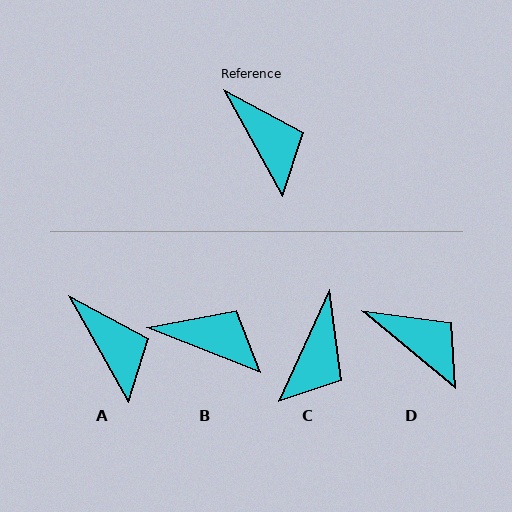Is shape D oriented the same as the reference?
No, it is off by about 21 degrees.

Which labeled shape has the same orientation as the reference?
A.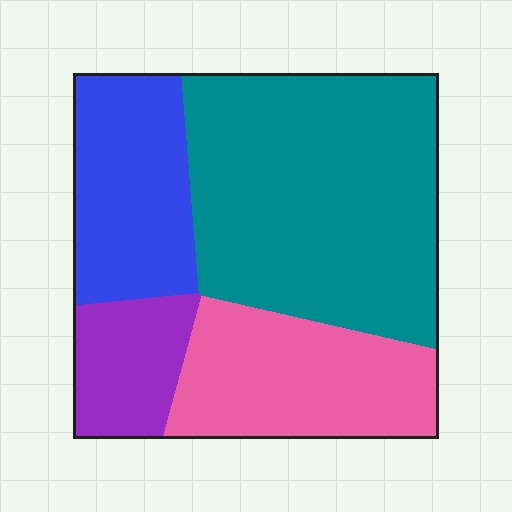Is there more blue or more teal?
Teal.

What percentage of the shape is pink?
Pink covers roughly 25% of the shape.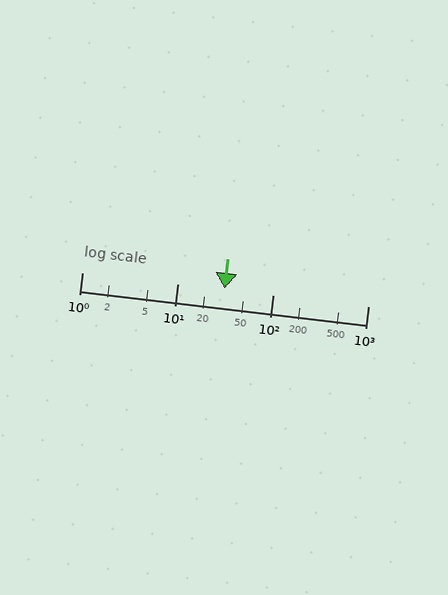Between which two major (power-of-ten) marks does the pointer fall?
The pointer is between 10 and 100.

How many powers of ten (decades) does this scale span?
The scale spans 3 decades, from 1 to 1000.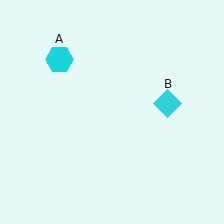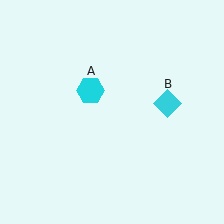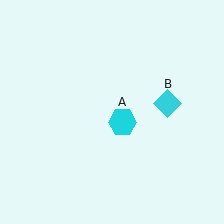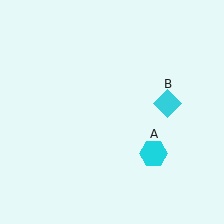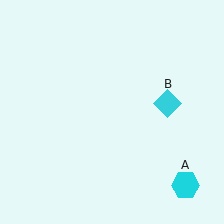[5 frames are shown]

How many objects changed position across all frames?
1 object changed position: cyan hexagon (object A).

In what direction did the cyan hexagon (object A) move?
The cyan hexagon (object A) moved down and to the right.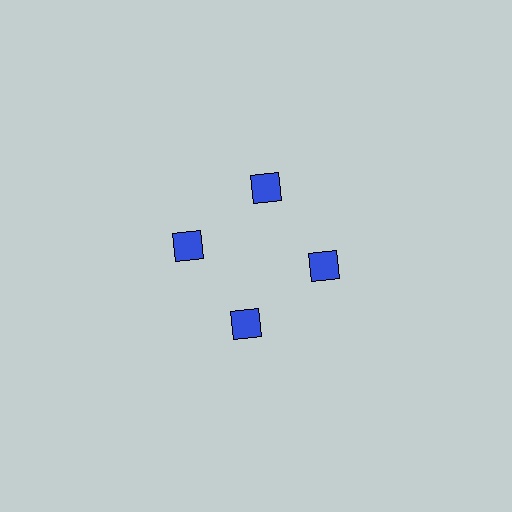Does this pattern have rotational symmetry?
Yes, this pattern has 4-fold rotational symmetry. It looks the same after rotating 90 degrees around the center.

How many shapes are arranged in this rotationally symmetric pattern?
There are 4 shapes, arranged in 4 groups of 1.